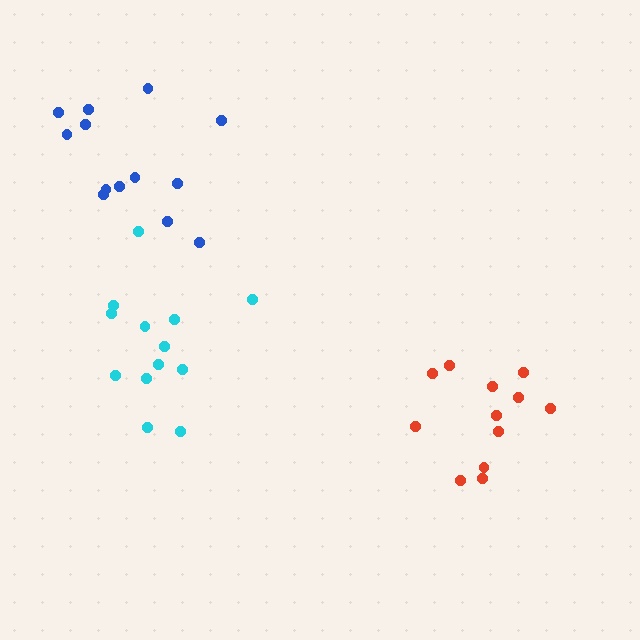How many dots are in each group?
Group 1: 12 dots, Group 2: 13 dots, Group 3: 13 dots (38 total).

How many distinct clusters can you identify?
There are 3 distinct clusters.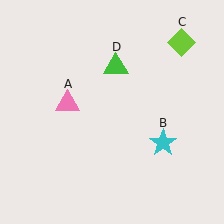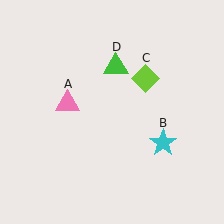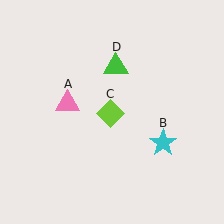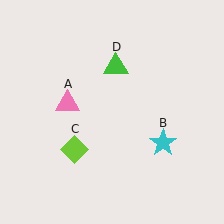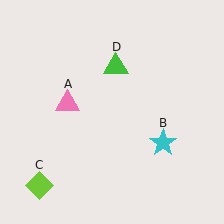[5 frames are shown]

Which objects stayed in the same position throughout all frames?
Pink triangle (object A) and cyan star (object B) and green triangle (object D) remained stationary.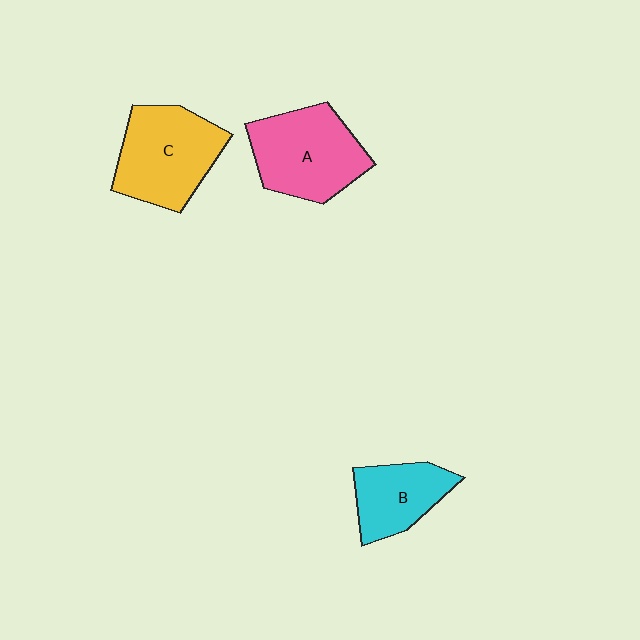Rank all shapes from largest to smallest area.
From largest to smallest: C (yellow), A (pink), B (cyan).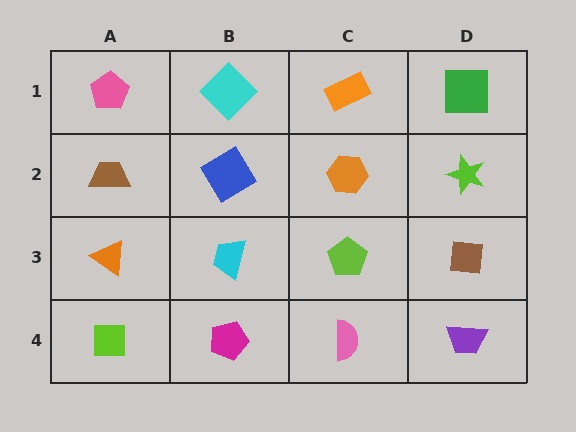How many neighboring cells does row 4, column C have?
3.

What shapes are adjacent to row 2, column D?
A green square (row 1, column D), a brown square (row 3, column D), an orange hexagon (row 2, column C).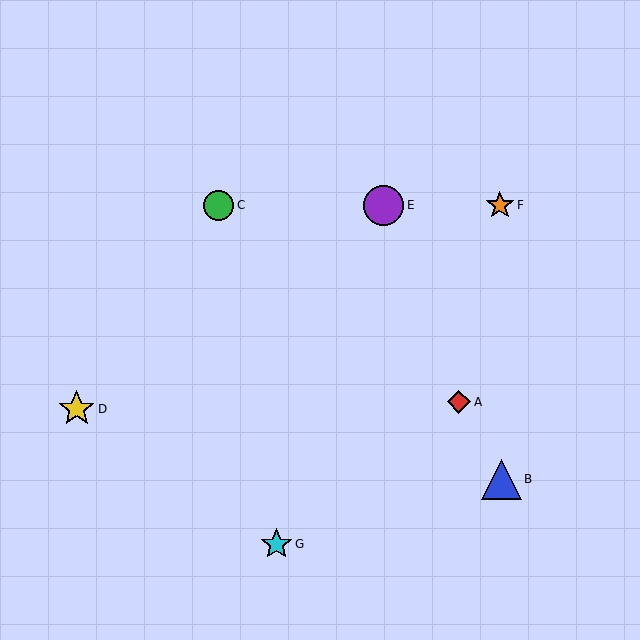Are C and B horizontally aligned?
No, C is at y≈205 and B is at y≈479.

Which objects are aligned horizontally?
Objects C, E, F are aligned horizontally.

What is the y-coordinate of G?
Object G is at y≈544.